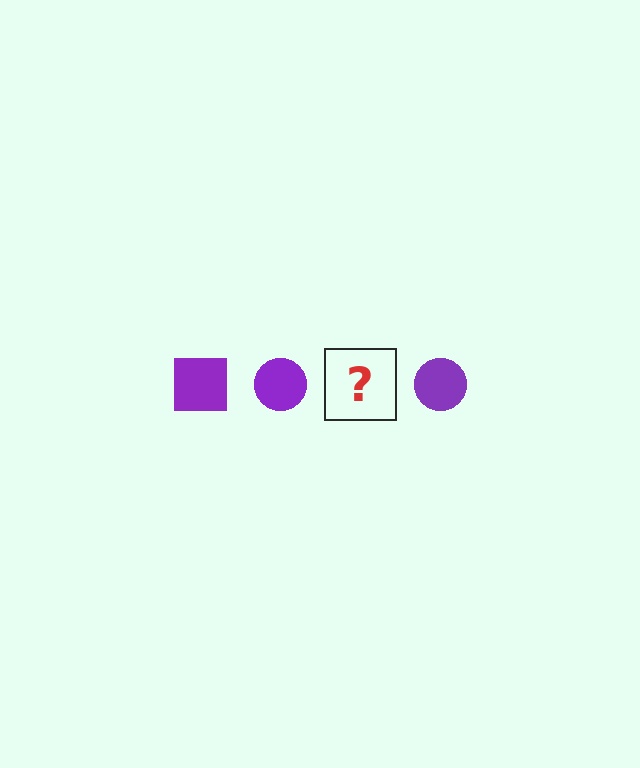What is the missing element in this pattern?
The missing element is a purple square.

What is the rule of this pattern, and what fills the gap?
The rule is that the pattern cycles through square, circle shapes in purple. The gap should be filled with a purple square.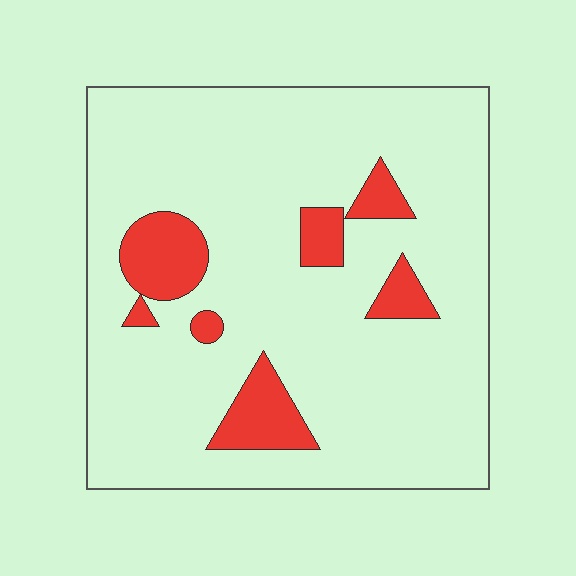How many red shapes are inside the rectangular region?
7.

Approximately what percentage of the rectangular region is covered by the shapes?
Approximately 15%.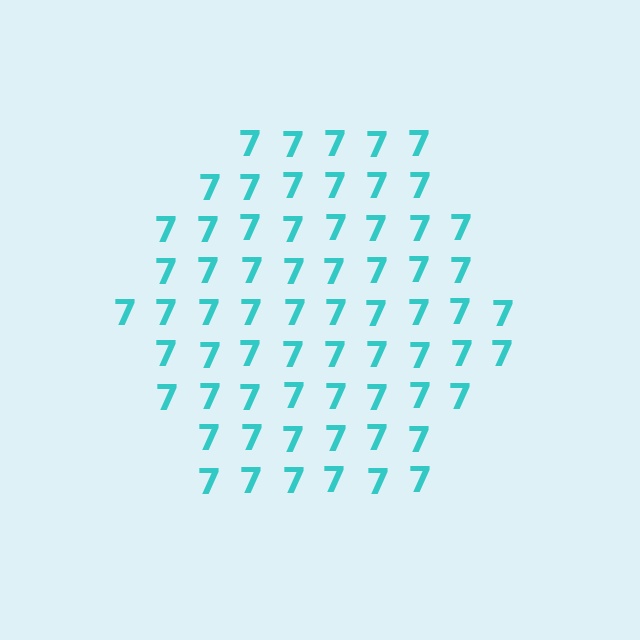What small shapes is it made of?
It is made of small digit 7's.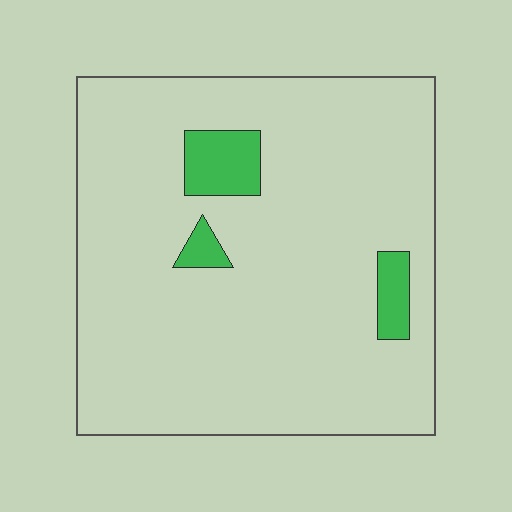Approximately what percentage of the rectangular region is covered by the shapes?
Approximately 10%.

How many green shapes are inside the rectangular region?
3.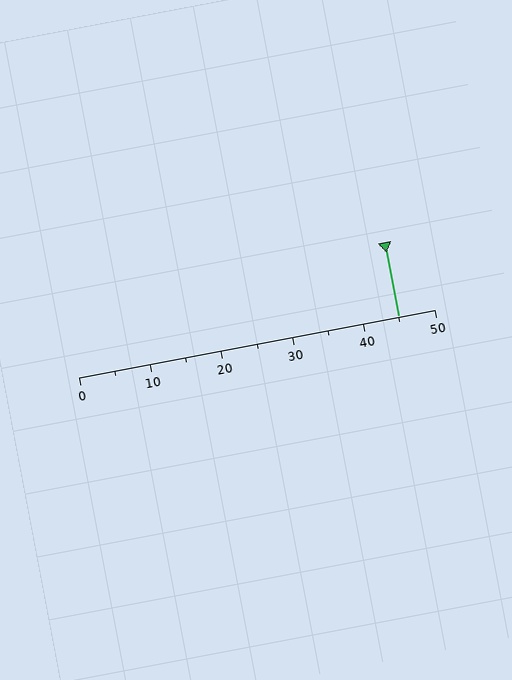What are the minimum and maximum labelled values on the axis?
The axis runs from 0 to 50.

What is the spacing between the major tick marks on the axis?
The major ticks are spaced 10 apart.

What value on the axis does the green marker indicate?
The marker indicates approximately 45.